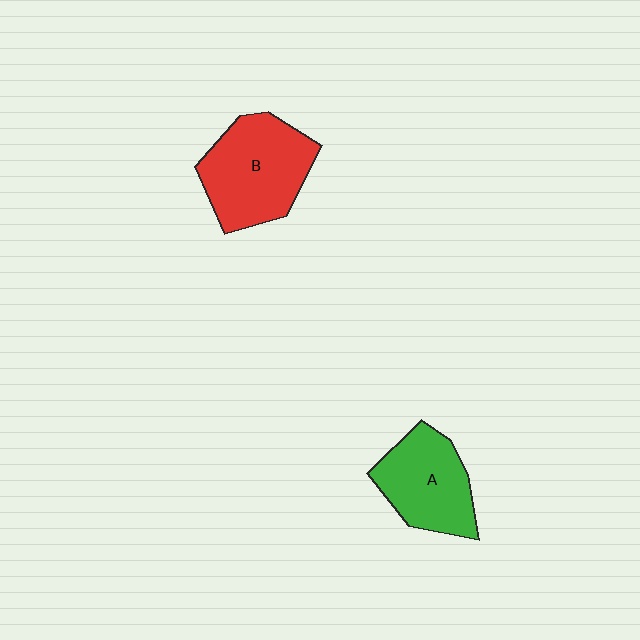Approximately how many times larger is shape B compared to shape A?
Approximately 1.2 times.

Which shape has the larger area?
Shape B (red).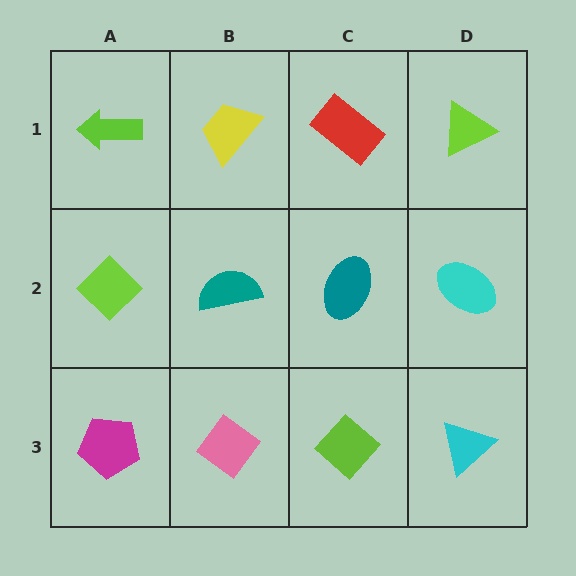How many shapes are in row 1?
4 shapes.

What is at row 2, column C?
A teal ellipse.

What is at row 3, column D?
A cyan triangle.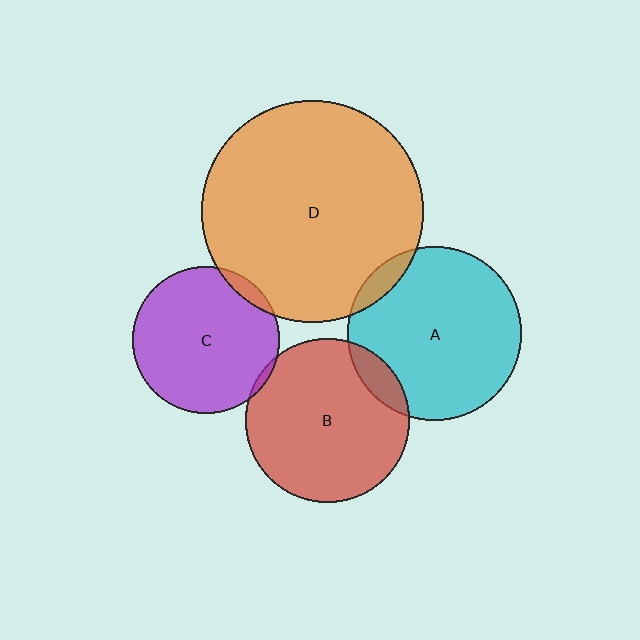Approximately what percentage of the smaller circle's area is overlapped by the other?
Approximately 5%.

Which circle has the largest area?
Circle D (orange).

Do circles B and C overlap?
Yes.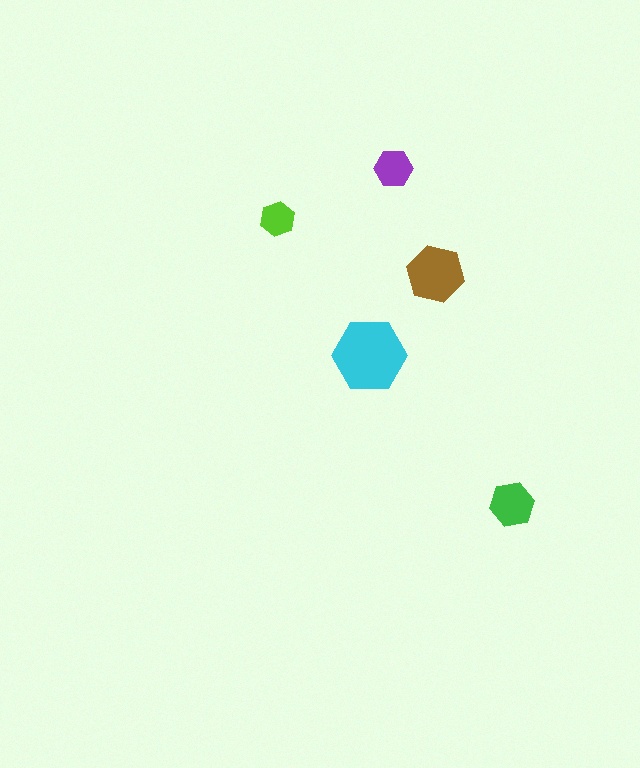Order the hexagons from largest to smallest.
the cyan one, the brown one, the green one, the purple one, the lime one.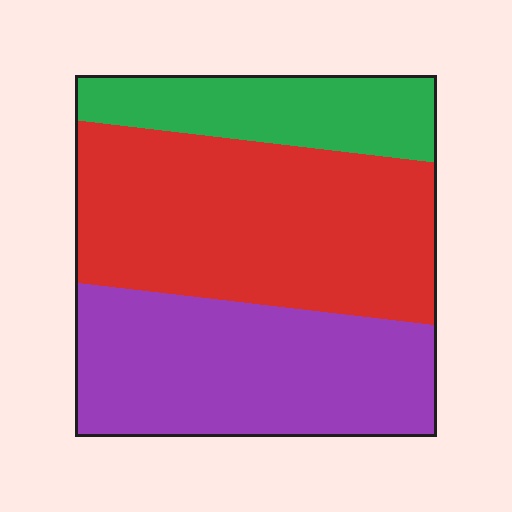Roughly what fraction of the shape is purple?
Purple takes up about three eighths (3/8) of the shape.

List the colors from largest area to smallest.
From largest to smallest: red, purple, green.